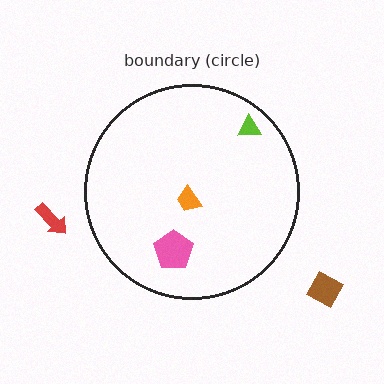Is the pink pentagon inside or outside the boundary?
Inside.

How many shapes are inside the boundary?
3 inside, 2 outside.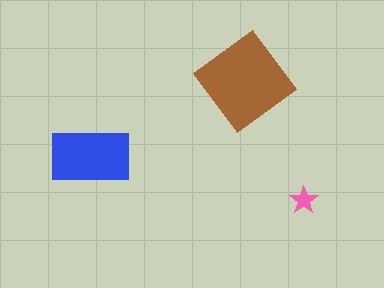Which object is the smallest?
The pink star.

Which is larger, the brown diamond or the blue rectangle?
The brown diamond.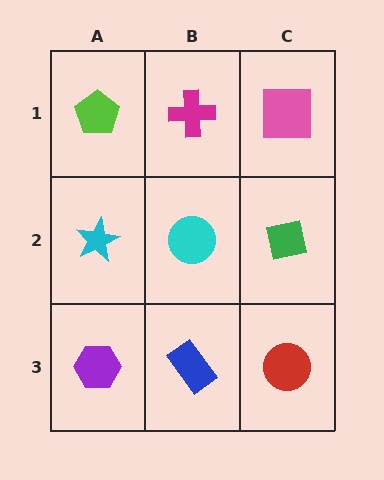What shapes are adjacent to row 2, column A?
A lime pentagon (row 1, column A), a purple hexagon (row 3, column A), a cyan circle (row 2, column B).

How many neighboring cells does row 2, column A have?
3.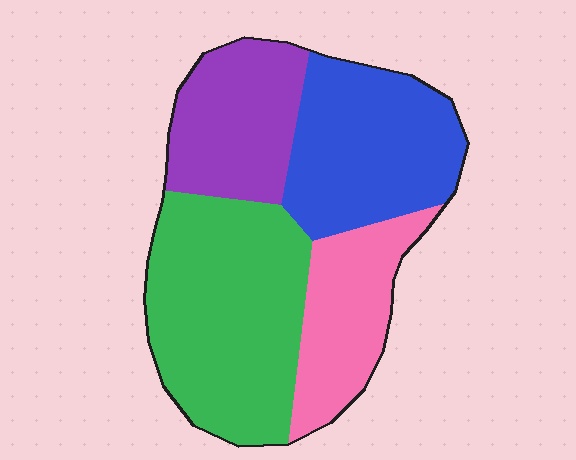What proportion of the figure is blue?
Blue covers around 25% of the figure.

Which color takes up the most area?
Green, at roughly 35%.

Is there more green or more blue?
Green.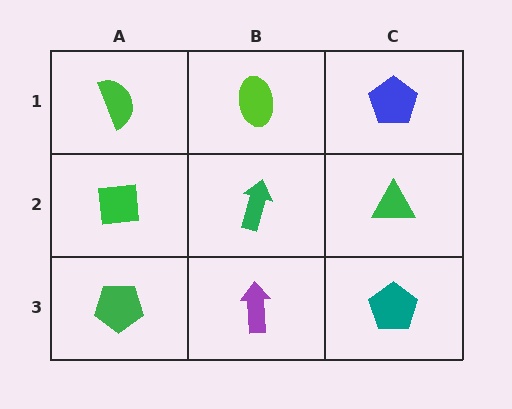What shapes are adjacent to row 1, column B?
A green arrow (row 2, column B), a green semicircle (row 1, column A), a blue pentagon (row 1, column C).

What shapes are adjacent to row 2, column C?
A blue pentagon (row 1, column C), a teal pentagon (row 3, column C), a green arrow (row 2, column B).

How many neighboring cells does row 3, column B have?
3.